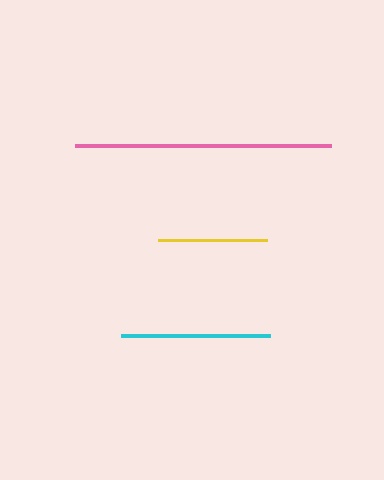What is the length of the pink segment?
The pink segment is approximately 257 pixels long.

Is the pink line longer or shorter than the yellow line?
The pink line is longer than the yellow line.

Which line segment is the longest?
The pink line is the longest at approximately 257 pixels.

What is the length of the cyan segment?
The cyan segment is approximately 149 pixels long.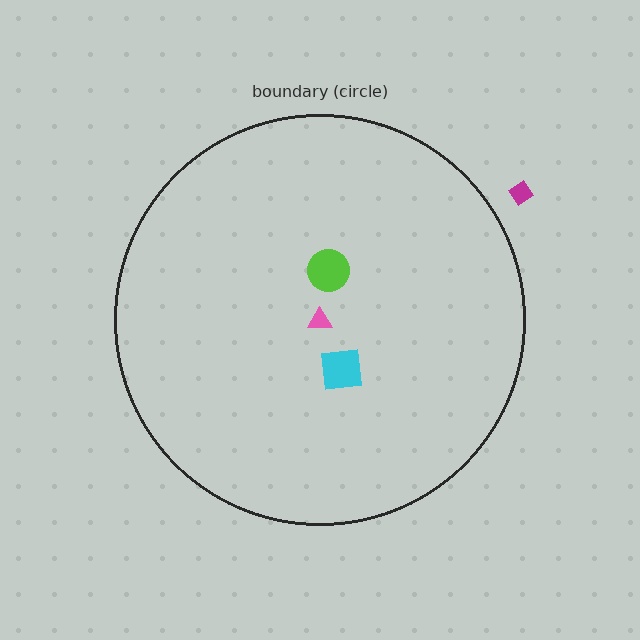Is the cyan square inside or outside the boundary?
Inside.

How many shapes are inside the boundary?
3 inside, 1 outside.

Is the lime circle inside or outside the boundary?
Inside.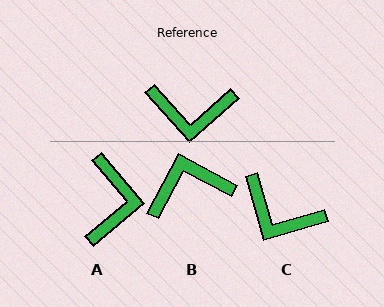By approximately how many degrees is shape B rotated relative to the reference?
Approximately 159 degrees clockwise.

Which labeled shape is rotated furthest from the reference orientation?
B, about 159 degrees away.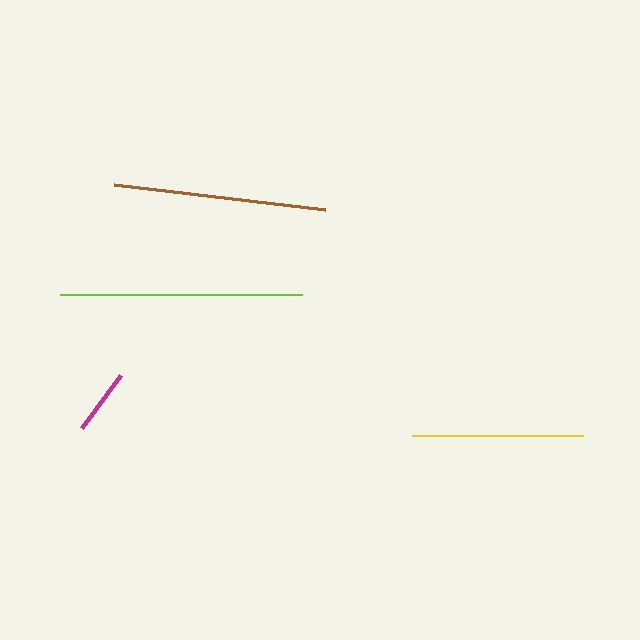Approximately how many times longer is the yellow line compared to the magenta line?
The yellow line is approximately 2.6 times the length of the magenta line.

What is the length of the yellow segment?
The yellow segment is approximately 171 pixels long.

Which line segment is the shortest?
The magenta line is the shortest at approximately 66 pixels.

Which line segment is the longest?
The lime line is the longest at approximately 242 pixels.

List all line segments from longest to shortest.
From longest to shortest: lime, brown, yellow, magenta.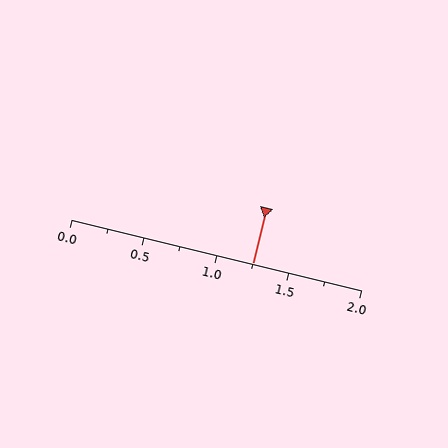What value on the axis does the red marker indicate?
The marker indicates approximately 1.25.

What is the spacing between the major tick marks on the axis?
The major ticks are spaced 0.5 apart.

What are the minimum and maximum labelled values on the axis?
The axis runs from 0.0 to 2.0.